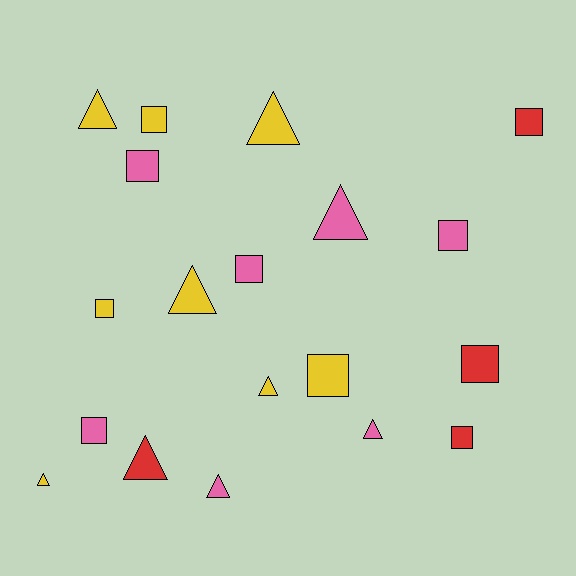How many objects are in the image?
There are 19 objects.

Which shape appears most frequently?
Square, with 10 objects.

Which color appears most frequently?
Yellow, with 8 objects.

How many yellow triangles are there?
There are 5 yellow triangles.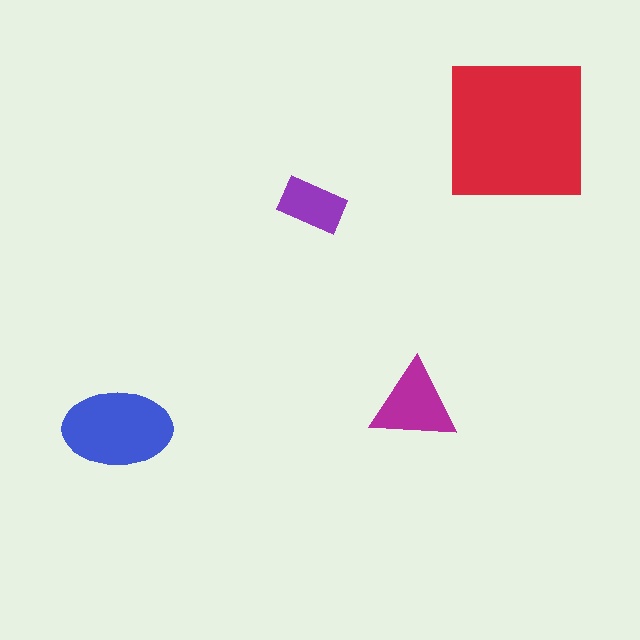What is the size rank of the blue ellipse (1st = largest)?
2nd.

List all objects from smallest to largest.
The purple rectangle, the magenta triangle, the blue ellipse, the red square.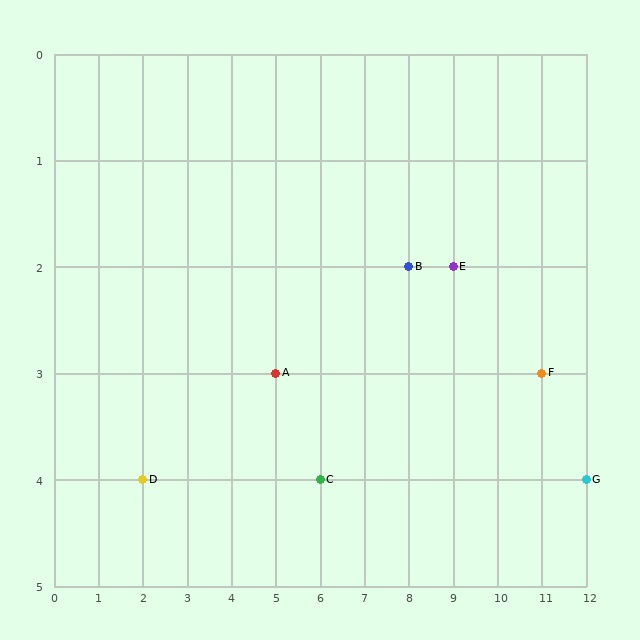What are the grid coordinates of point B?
Point B is at grid coordinates (8, 2).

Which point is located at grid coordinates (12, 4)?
Point G is at (12, 4).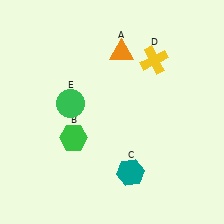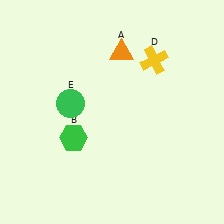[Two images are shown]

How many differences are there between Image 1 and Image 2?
There is 1 difference between the two images.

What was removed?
The teal hexagon (C) was removed in Image 2.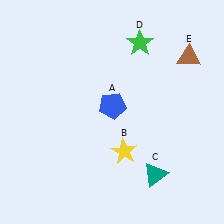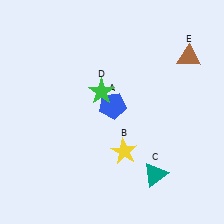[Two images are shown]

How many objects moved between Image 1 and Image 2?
1 object moved between the two images.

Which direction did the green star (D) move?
The green star (D) moved down.